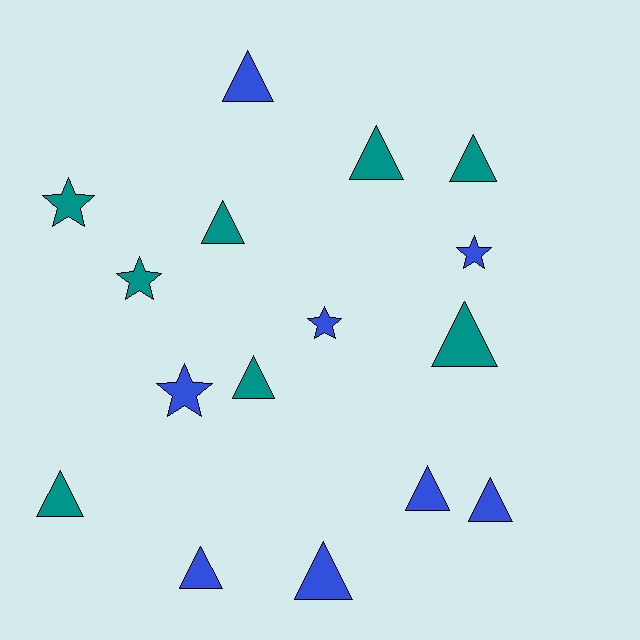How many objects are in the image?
There are 16 objects.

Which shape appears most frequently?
Triangle, with 11 objects.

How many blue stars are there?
There are 3 blue stars.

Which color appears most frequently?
Blue, with 8 objects.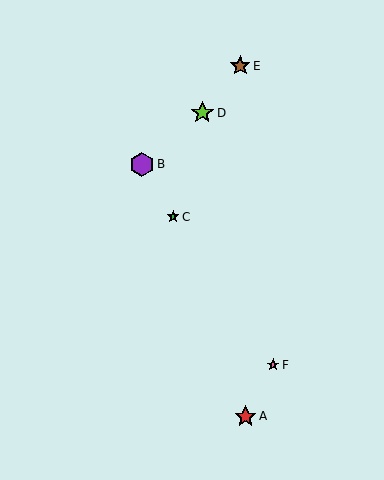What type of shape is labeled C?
Shape C is a green star.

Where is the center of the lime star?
The center of the lime star is at (202, 113).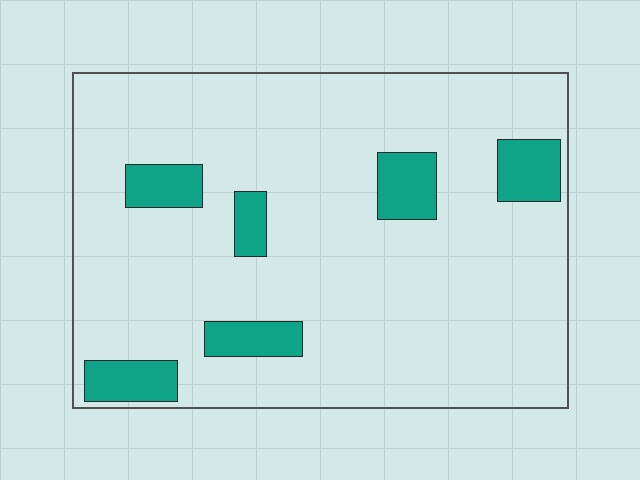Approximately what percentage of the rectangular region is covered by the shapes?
Approximately 15%.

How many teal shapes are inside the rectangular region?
6.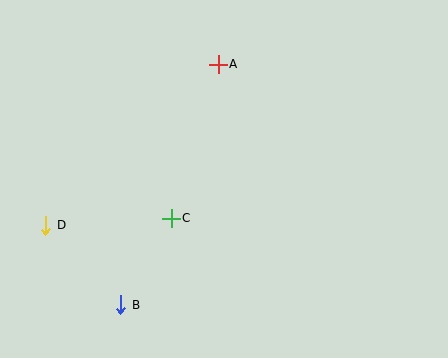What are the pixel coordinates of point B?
Point B is at (121, 305).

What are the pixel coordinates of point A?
Point A is at (218, 64).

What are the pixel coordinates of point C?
Point C is at (171, 218).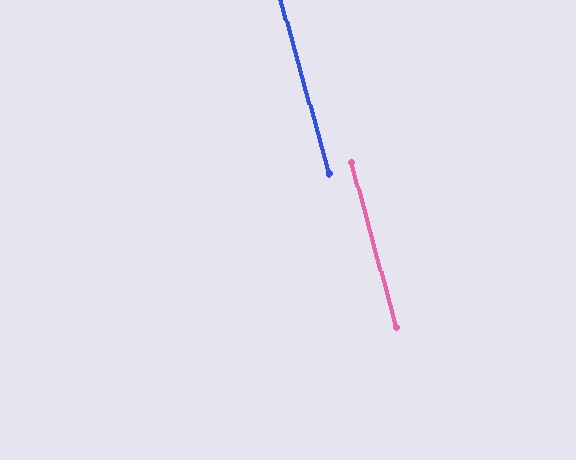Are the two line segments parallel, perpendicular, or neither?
Parallel — their directions differ by only 0.5°.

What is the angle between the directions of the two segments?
Approximately 0 degrees.